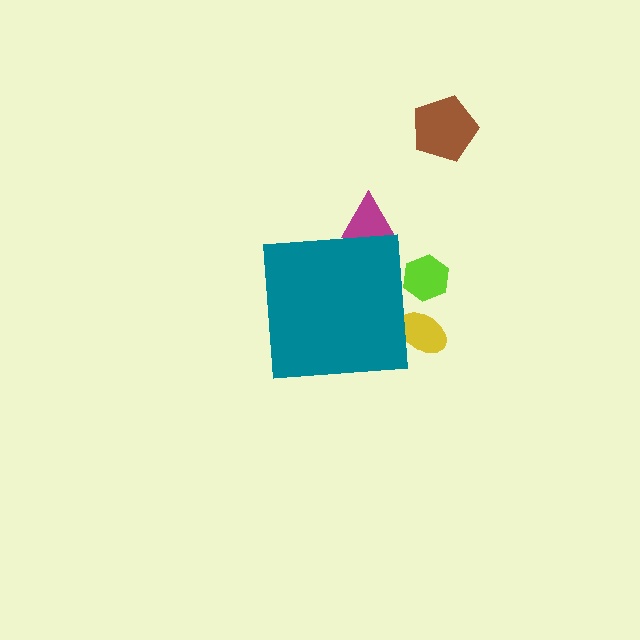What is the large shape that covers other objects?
A teal square.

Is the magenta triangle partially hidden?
Yes, the magenta triangle is partially hidden behind the teal square.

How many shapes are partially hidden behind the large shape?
3 shapes are partially hidden.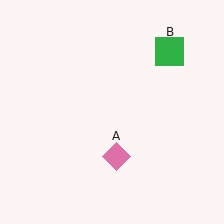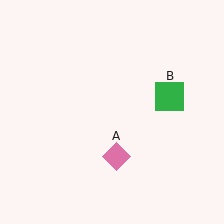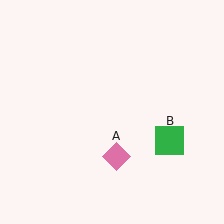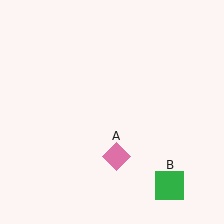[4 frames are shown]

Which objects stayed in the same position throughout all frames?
Pink diamond (object A) remained stationary.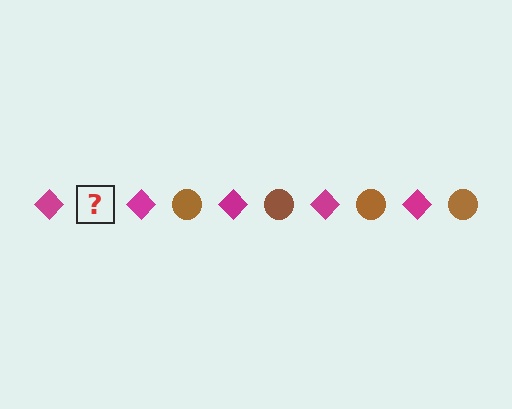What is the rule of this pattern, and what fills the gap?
The rule is that the pattern alternates between magenta diamond and brown circle. The gap should be filled with a brown circle.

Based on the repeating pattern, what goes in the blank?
The blank should be a brown circle.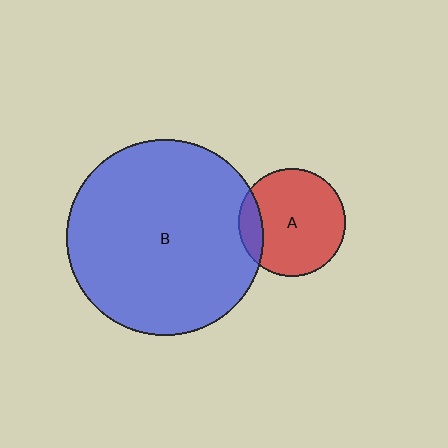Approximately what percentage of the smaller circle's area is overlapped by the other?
Approximately 15%.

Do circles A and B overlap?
Yes.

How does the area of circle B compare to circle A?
Approximately 3.3 times.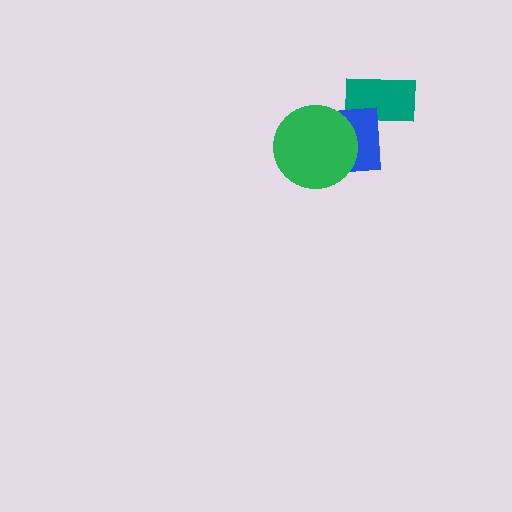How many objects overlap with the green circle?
1 object overlaps with the green circle.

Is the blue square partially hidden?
Yes, it is partially covered by another shape.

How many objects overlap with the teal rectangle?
1 object overlaps with the teal rectangle.